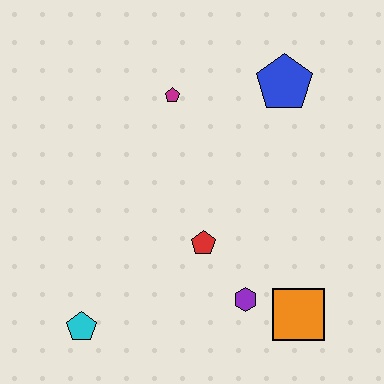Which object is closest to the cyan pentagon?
The red pentagon is closest to the cyan pentagon.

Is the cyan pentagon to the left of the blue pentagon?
Yes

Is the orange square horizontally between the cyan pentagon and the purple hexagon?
No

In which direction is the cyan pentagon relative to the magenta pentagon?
The cyan pentagon is below the magenta pentagon.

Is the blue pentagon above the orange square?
Yes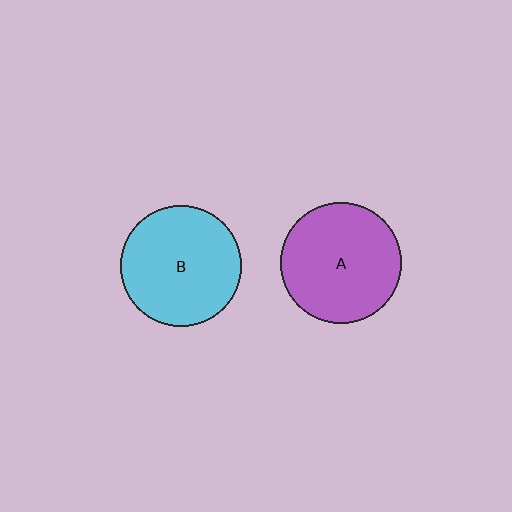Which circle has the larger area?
Circle A (purple).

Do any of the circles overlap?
No, none of the circles overlap.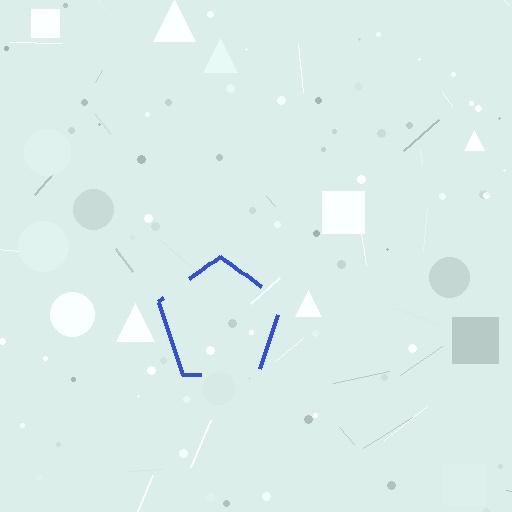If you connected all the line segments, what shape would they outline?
They would outline a pentagon.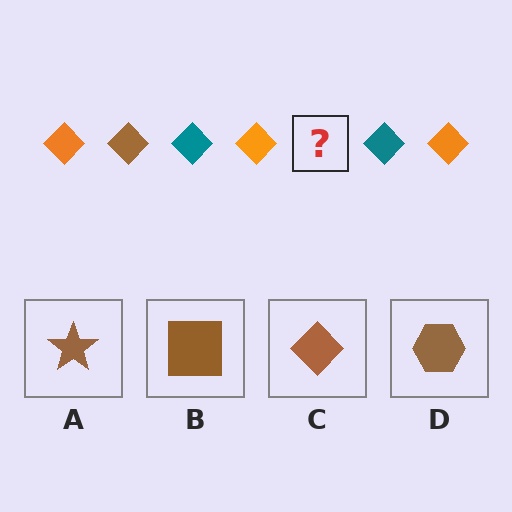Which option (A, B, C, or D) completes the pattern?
C.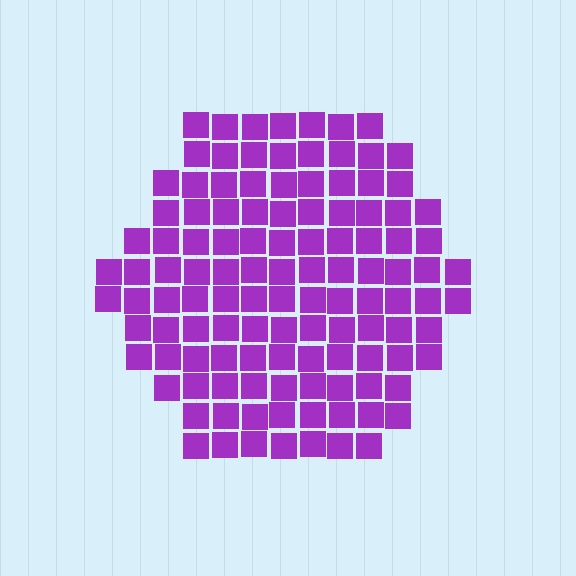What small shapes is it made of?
It is made of small squares.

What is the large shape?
The large shape is a hexagon.